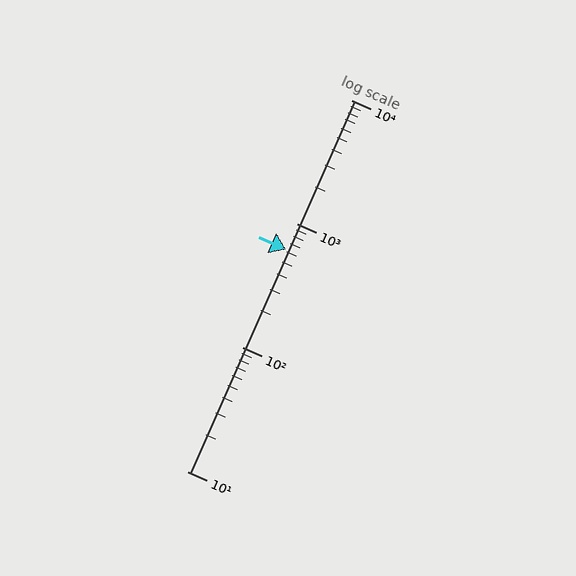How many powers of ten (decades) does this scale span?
The scale spans 3 decades, from 10 to 10000.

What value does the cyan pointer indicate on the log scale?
The pointer indicates approximately 620.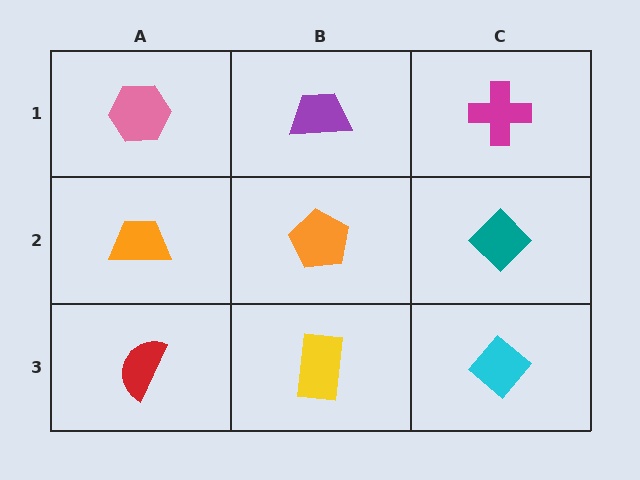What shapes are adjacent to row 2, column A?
A pink hexagon (row 1, column A), a red semicircle (row 3, column A), an orange pentagon (row 2, column B).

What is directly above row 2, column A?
A pink hexagon.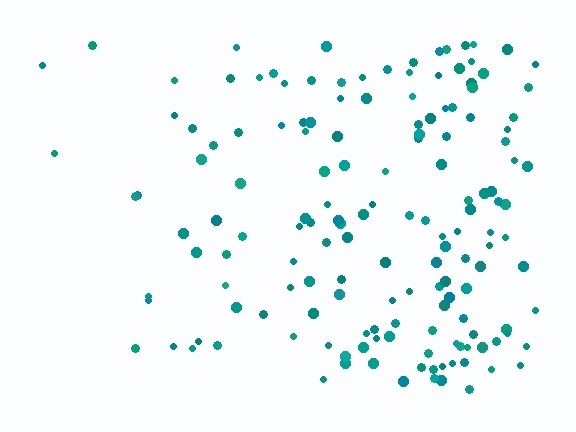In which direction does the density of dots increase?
From left to right, with the right side densest.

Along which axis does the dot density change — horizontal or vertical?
Horizontal.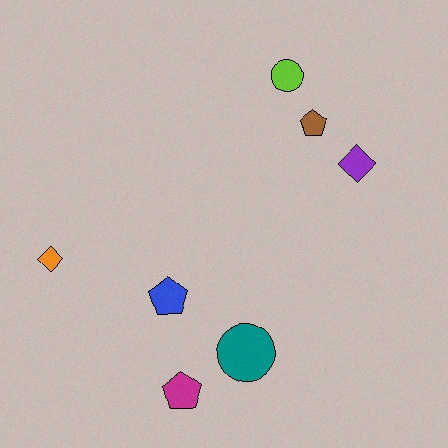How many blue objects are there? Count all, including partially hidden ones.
There is 1 blue object.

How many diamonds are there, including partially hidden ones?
There are 2 diamonds.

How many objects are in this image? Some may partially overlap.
There are 7 objects.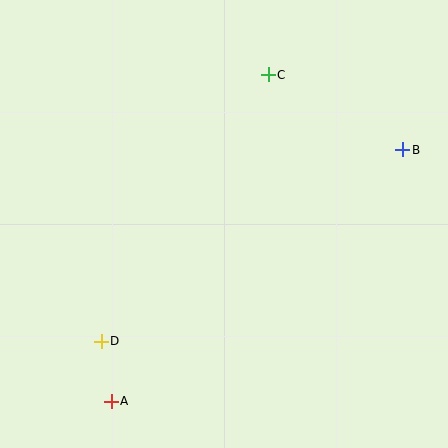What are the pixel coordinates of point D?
Point D is at (101, 341).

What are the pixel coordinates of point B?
Point B is at (403, 150).